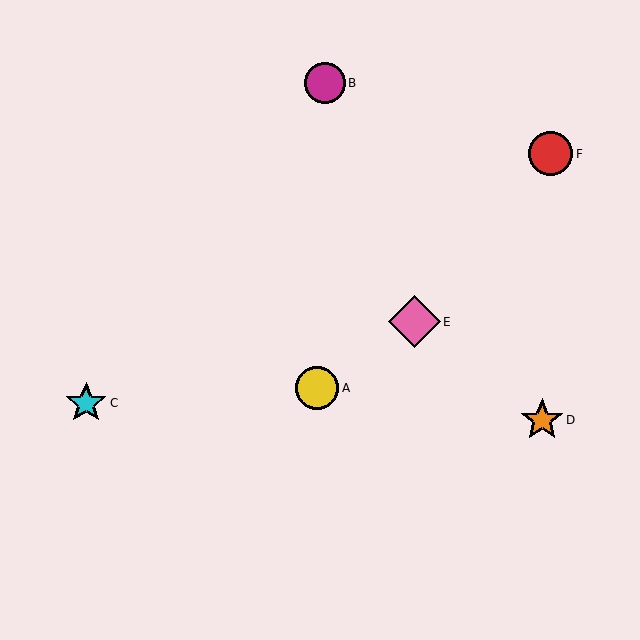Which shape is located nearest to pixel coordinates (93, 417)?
The cyan star (labeled C) at (86, 403) is nearest to that location.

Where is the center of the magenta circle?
The center of the magenta circle is at (325, 83).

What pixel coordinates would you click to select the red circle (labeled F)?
Click at (550, 154) to select the red circle F.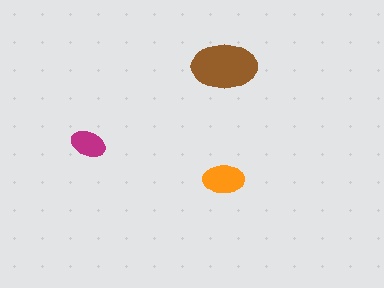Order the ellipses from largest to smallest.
the brown one, the orange one, the magenta one.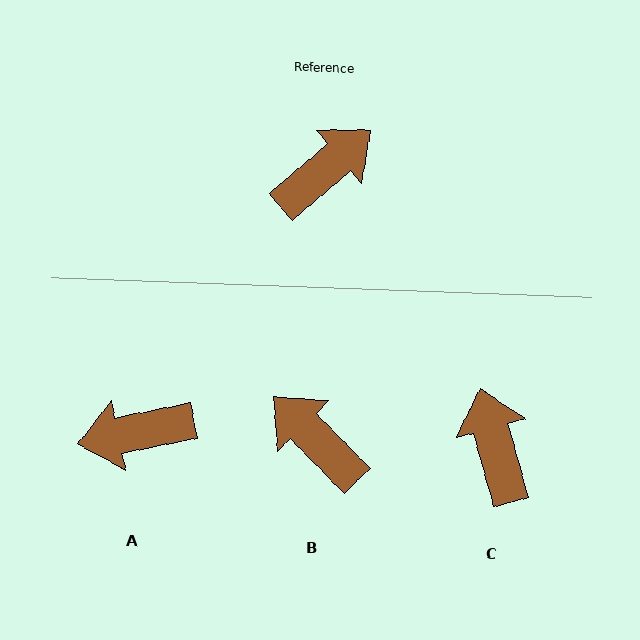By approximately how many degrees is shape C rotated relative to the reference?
Approximately 65 degrees counter-clockwise.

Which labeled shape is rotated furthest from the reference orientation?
A, about 151 degrees away.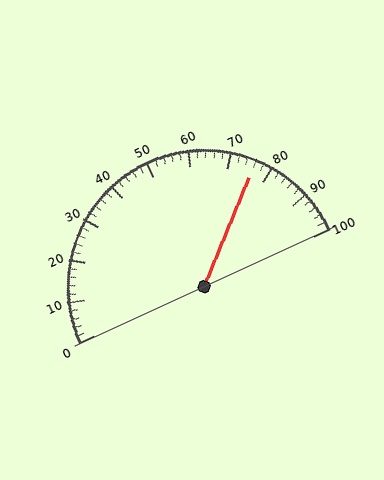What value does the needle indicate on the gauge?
The needle indicates approximately 76.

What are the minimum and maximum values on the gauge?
The gauge ranges from 0 to 100.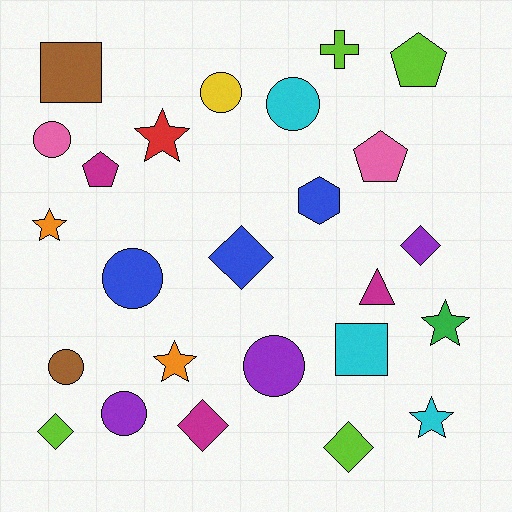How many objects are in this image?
There are 25 objects.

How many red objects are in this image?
There is 1 red object.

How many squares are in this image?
There are 2 squares.